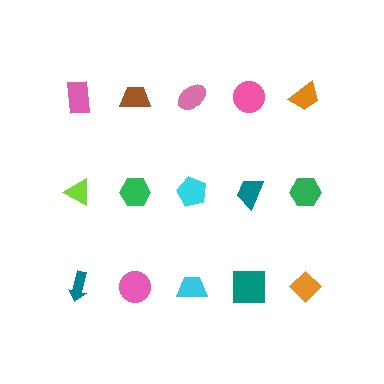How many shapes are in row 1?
5 shapes.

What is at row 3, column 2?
A pink circle.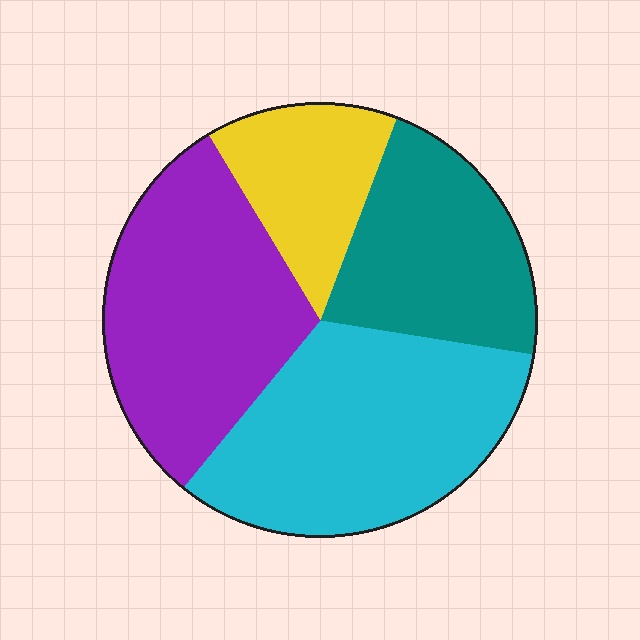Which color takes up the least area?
Yellow, at roughly 15%.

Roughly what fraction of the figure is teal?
Teal takes up about one fifth (1/5) of the figure.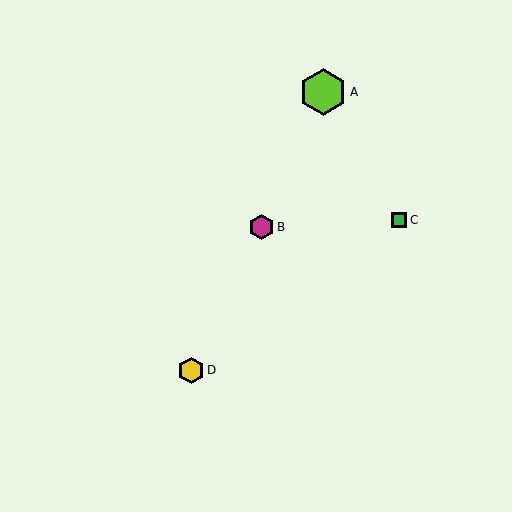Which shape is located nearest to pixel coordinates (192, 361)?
The yellow hexagon (labeled D) at (191, 370) is nearest to that location.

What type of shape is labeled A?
Shape A is a lime hexagon.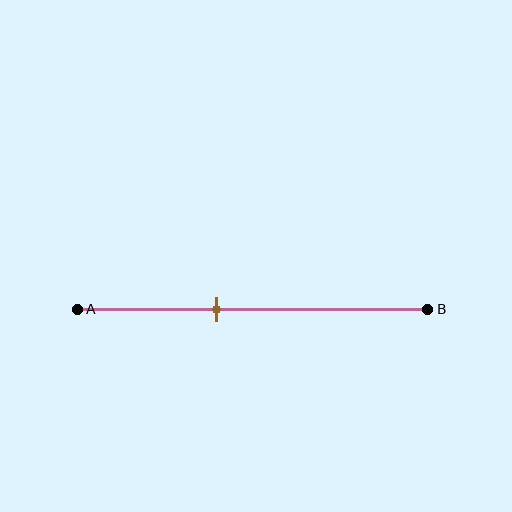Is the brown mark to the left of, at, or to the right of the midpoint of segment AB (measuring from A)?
The brown mark is to the left of the midpoint of segment AB.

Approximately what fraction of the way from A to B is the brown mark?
The brown mark is approximately 40% of the way from A to B.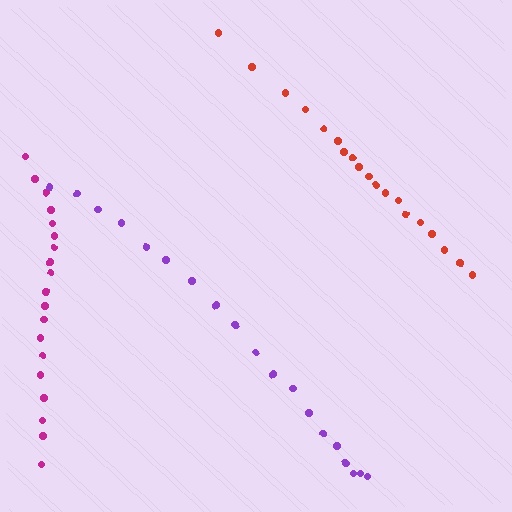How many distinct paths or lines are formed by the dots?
There are 3 distinct paths.